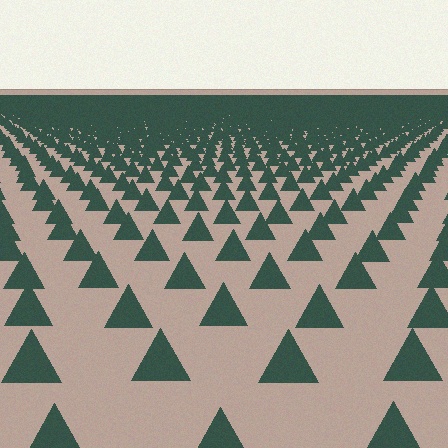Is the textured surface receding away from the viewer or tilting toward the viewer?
The surface is receding away from the viewer. Texture elements get smaller and denser toward the top.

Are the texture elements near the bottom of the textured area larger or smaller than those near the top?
Larger. Near the bottom, elements are closer to the viewer and appear at a bigger on-screen size.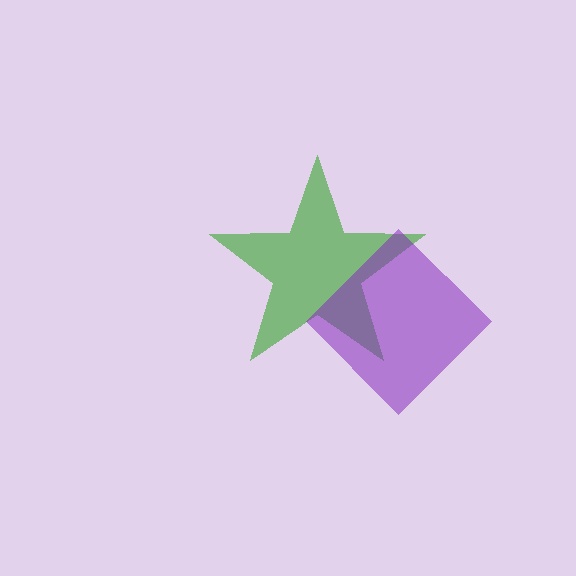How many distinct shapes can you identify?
There are 2 distinct shapes: a green star, a purple diamond.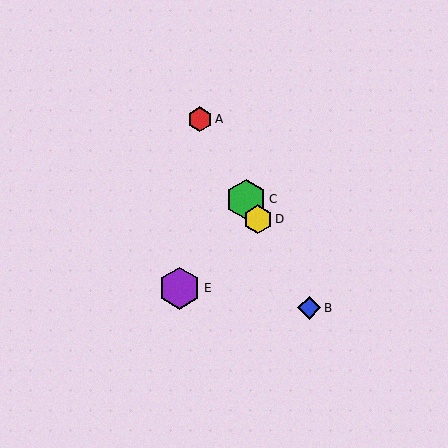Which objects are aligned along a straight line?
Objects A, B, C, D are aligned along a straight line.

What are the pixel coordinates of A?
Object A is at (200, 119).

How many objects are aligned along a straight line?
4 objects (A, B, C, D) are aligned along a straight line.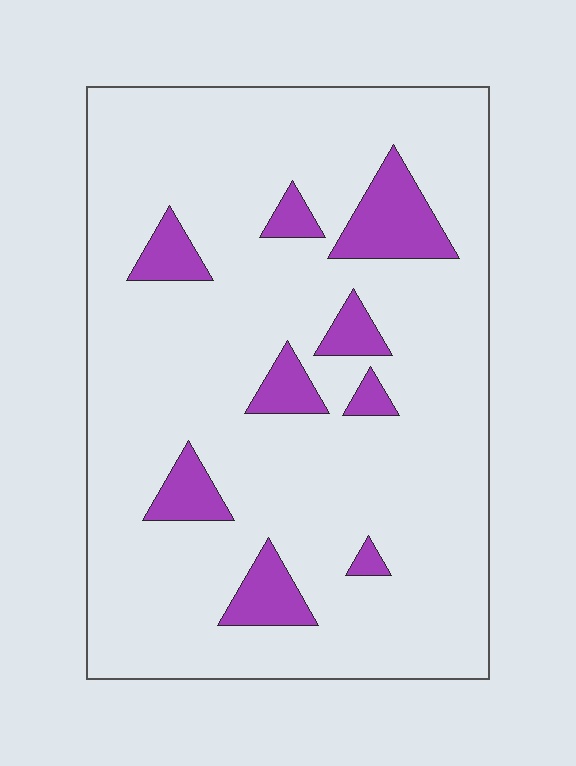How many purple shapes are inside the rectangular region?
9.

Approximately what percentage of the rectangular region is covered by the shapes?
Approximately 10%.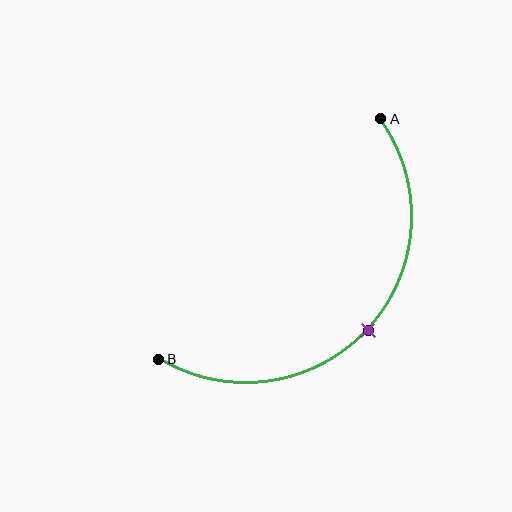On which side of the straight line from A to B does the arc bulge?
The arc bulges below and to the right of the straight line connecting A and B.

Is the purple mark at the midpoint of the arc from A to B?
Yes. The purple mark lies on the arc at equal arc-length from both A and B — it is the arc midpoint.